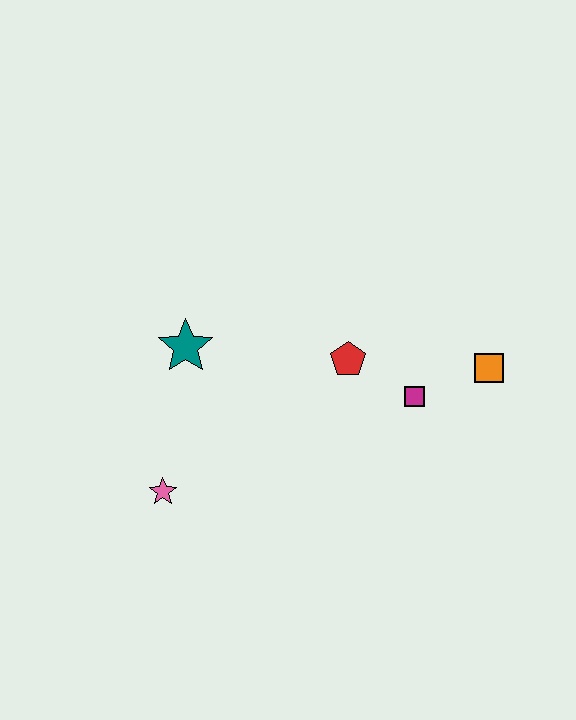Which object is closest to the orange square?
The magenta square is closest to the orange square.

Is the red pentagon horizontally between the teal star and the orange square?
Yes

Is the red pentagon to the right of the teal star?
Yes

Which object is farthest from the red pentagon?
The pink star is farthest from the red pentagon.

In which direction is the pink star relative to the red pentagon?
The pink star is to the left of the red pentagon.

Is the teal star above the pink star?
Yes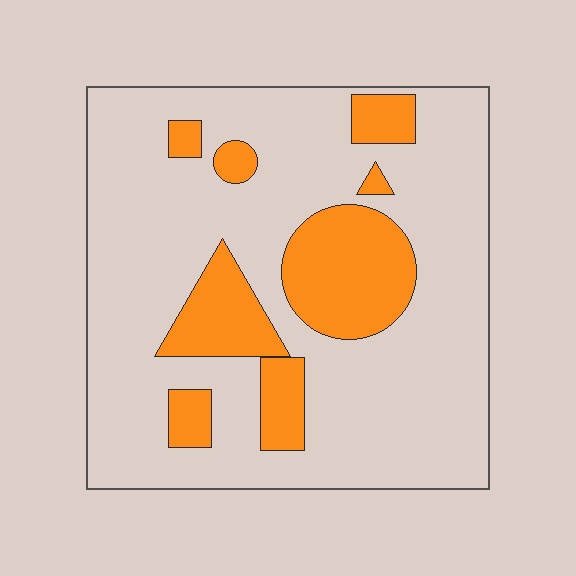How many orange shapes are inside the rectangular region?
8.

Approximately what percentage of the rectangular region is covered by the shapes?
Approximately 20%.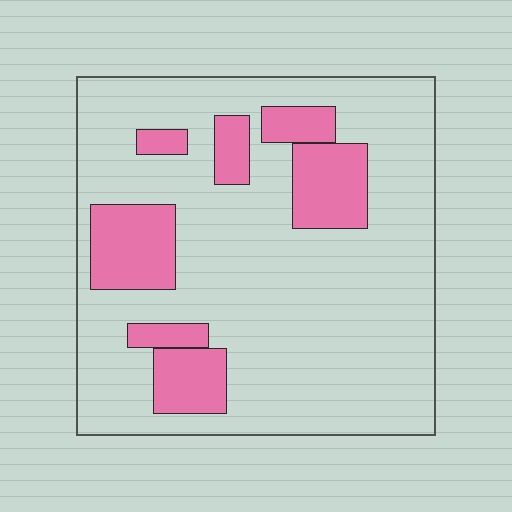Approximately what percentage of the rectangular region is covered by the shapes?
Approximately 20%.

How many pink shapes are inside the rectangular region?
7.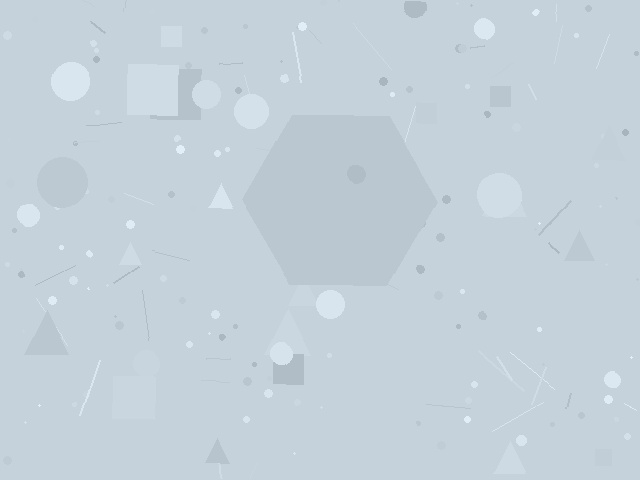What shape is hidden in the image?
A hexagon is hidden in the image.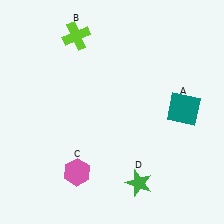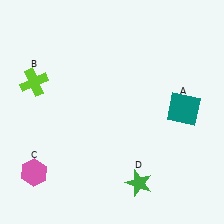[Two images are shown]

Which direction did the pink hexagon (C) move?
The pink hexagon (C) moved left.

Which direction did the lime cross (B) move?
The lime cross (B) moved down.